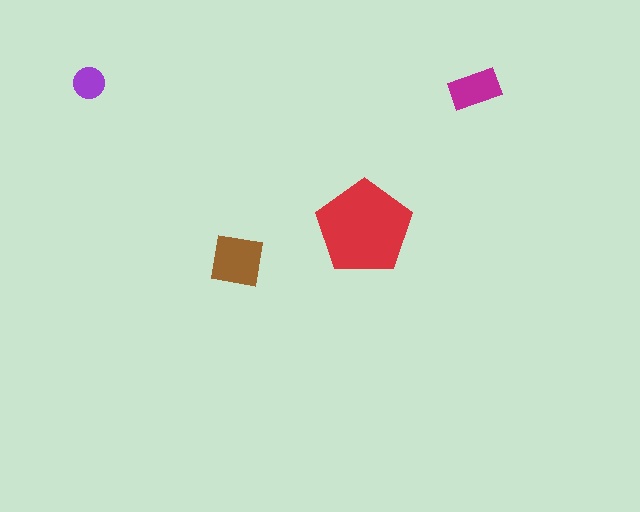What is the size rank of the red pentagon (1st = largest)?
1st.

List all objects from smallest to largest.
The purple circle, the magenta rectangle, the brown square, the red pentagon.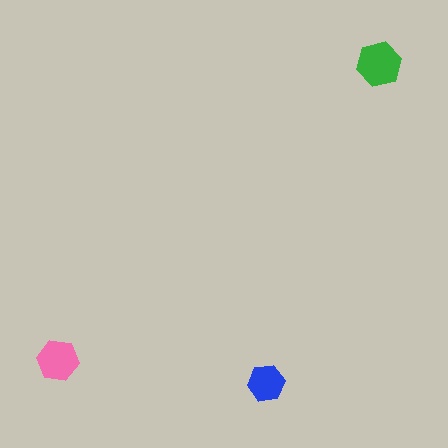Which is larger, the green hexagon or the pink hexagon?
The green one.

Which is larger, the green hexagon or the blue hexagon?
The green one.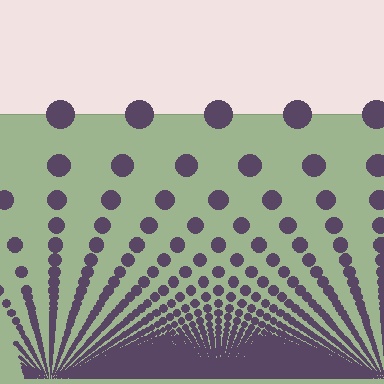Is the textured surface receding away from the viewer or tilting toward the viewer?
The surface appears to tilt toward the viewer. Texture elements get larger and sparser toward the top.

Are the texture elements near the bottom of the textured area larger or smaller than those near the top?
Smaller. The gradient is inverted — elements near the bottom are smaller and denser.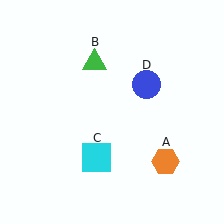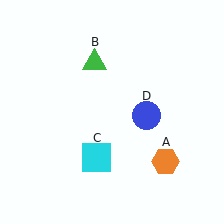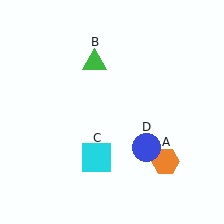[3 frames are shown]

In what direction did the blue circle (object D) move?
The blue circle (object D) moved down.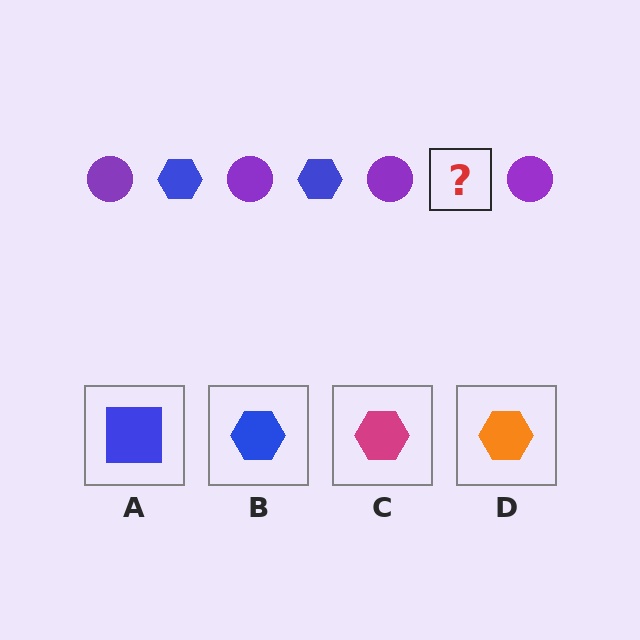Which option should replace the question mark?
Option B.